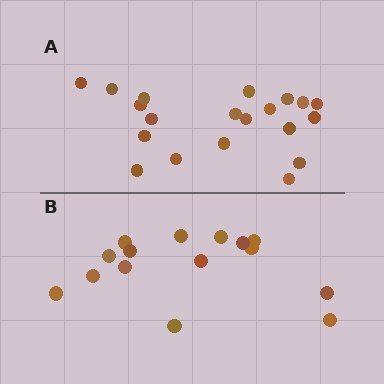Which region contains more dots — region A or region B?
Region A (the top region) has more dots.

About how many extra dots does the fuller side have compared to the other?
Region A has about 5 more dots than region B.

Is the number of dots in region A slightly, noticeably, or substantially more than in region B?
Region A has noticeably more, but not dramatically so. The ratio is roughly 1.3 to 1.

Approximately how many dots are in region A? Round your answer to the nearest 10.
About 20 dots.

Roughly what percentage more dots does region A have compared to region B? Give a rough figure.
About 35% more.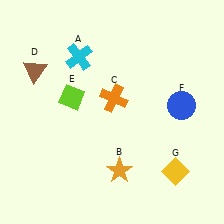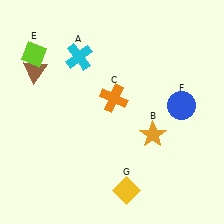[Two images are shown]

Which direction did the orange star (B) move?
The orange star (B) moved up.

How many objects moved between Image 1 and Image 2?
3 objects moved between the two images.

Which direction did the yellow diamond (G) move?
The yellow diamond (G) moved left.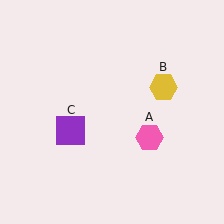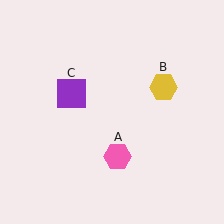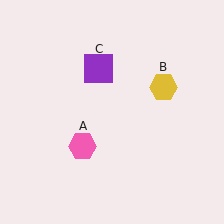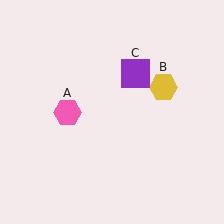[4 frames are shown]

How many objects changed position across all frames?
2 objects changed position: pink hexagon (object A), purple square (object C).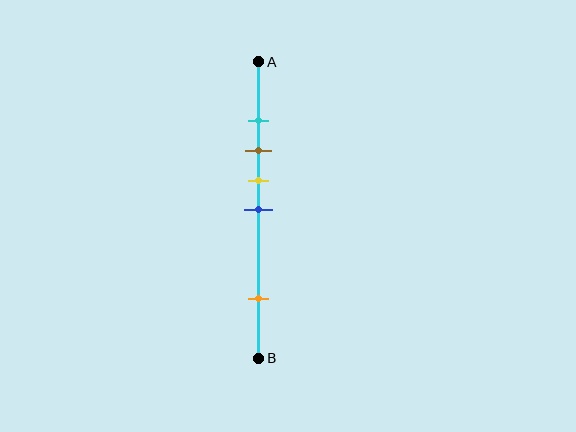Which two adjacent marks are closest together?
The cyan and brown marks are the closest adjacent pair.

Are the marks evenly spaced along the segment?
No, the marks are not evenly spaced.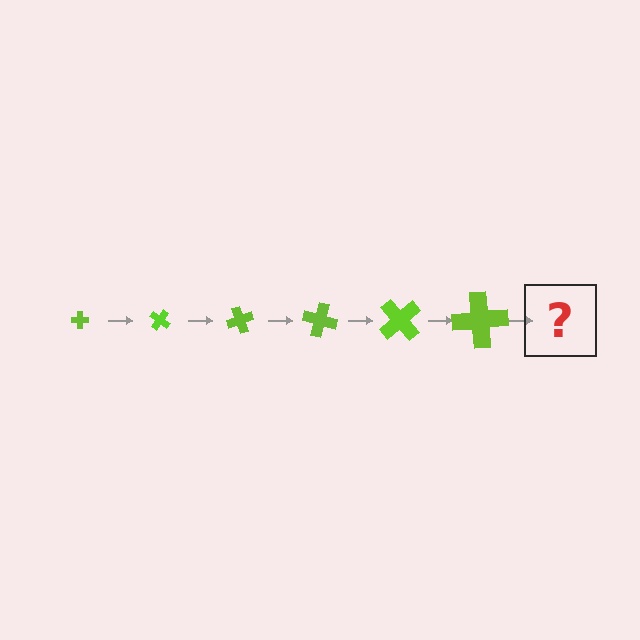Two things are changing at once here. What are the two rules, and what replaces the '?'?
The two rules are that the cross grows larger each step and it rotates 35 degrees each step. The '?' should be a cross, larger than the previous one and rotated 210 degrees from the start.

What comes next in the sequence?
The next element should be a cross, larger than the previous one and rotated 210 degrees from the start.